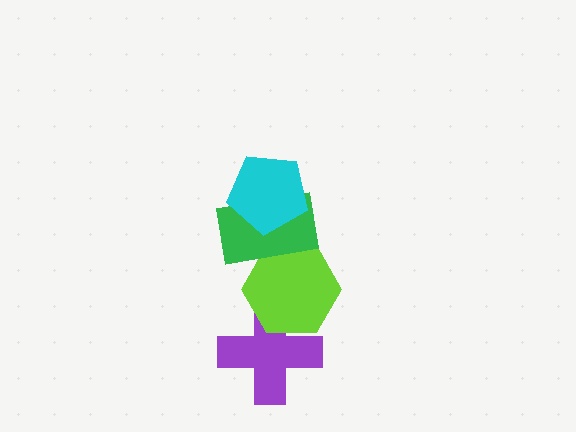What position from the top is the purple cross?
The purple cross is 4th from the top.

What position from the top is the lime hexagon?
The lime hexagon is 3rd from the top.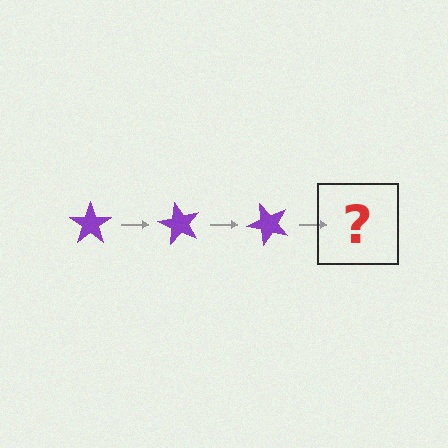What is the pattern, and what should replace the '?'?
The pattern is that the star rotates 60 degrees each step. The '?' should be a purple star rotated 180 degrees.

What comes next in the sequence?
The next element should be a purple star rotated 180 degrees.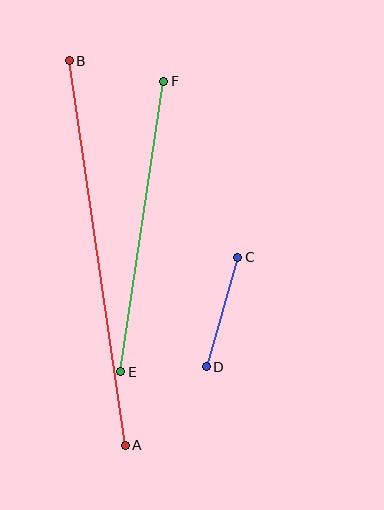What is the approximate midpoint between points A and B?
The midpoint is at approximately (97, 253) pixels.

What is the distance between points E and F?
The distance is approximately 294 pixels.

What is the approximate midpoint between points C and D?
The midpoint is at approximately (222, 312) pixels.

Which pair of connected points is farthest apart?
Points A and B are farthest apart.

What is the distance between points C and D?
The distance is approximately 114 pixels.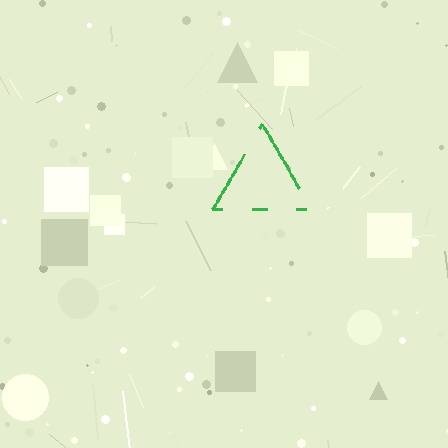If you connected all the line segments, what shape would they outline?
They would outline a triangle.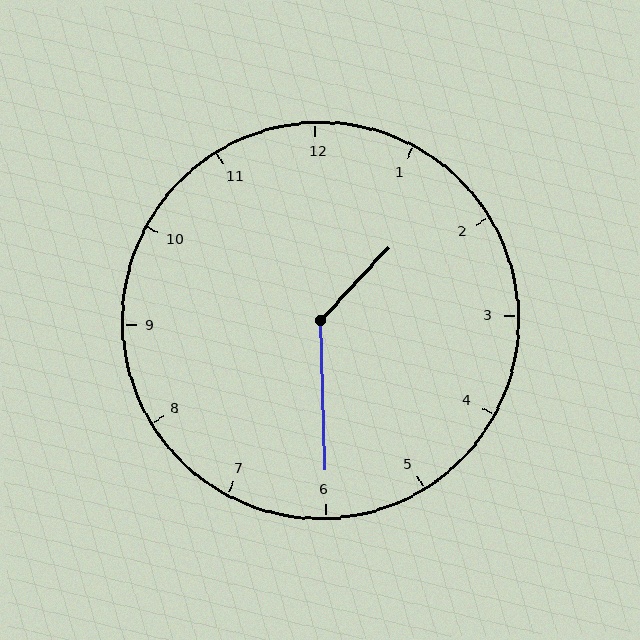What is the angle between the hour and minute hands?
Approximately 135 degrees.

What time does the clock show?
1:30.